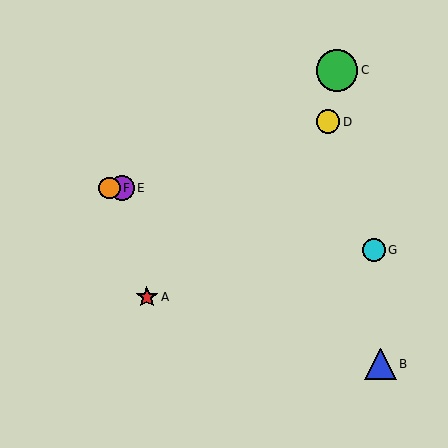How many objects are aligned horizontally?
2 objects (E, F) are aligned horizontally.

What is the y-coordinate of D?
Object D is at y≈122.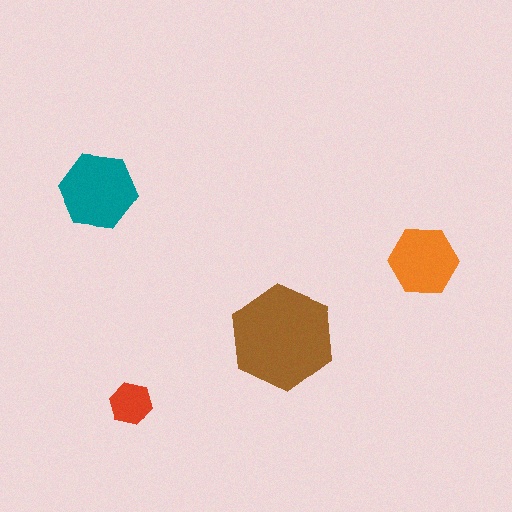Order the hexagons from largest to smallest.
the brown one, the teal one, the orange one, the red one.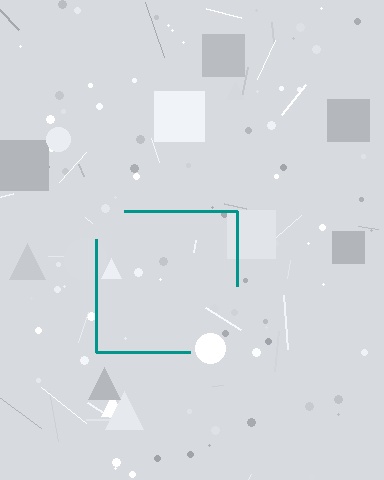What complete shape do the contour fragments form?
The contour fragments form a square.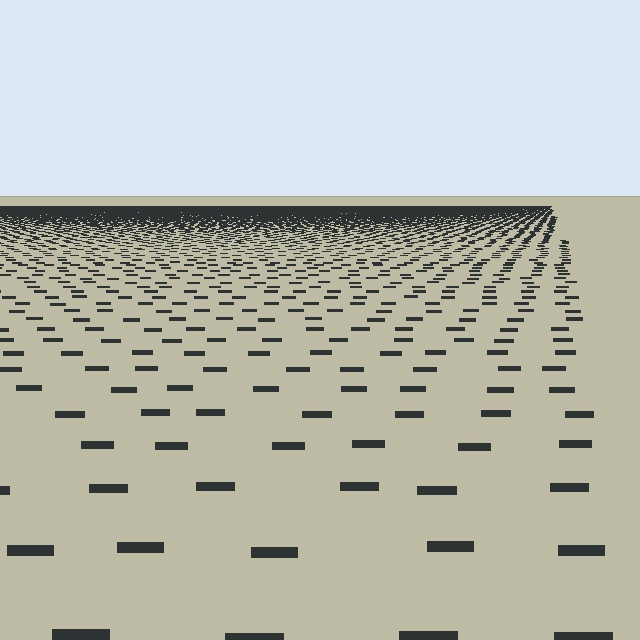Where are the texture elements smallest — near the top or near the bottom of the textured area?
Near the top.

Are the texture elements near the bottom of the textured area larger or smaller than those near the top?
Larger. Near the bottom, elements are closer to the viewer and appear at a bigger on-screen size.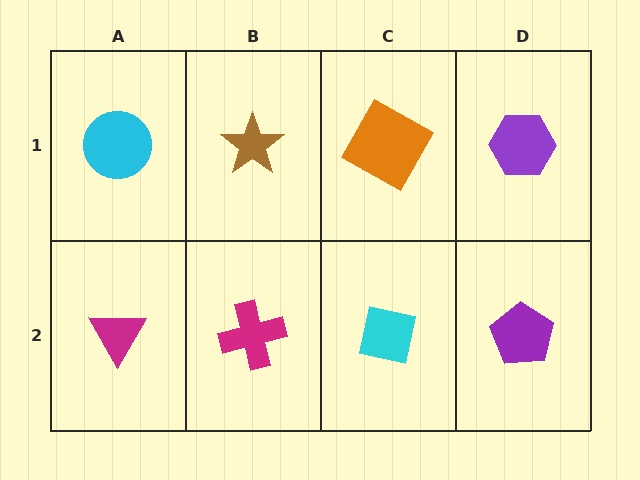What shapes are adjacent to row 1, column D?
A purple pentagon (row 2, column D), an orange square (row 1, column C).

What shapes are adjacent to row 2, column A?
A cyan circle (row 1, column A), a magenta cross (row 2, column B).